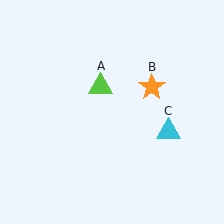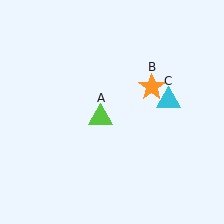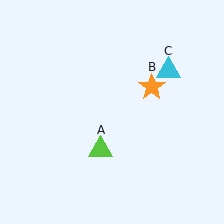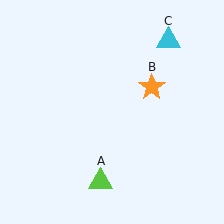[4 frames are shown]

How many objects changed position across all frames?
2 objects changed position: lime triangle (object A), cyan triangle (object C).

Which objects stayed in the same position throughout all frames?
Orange star (object B) remained stationary.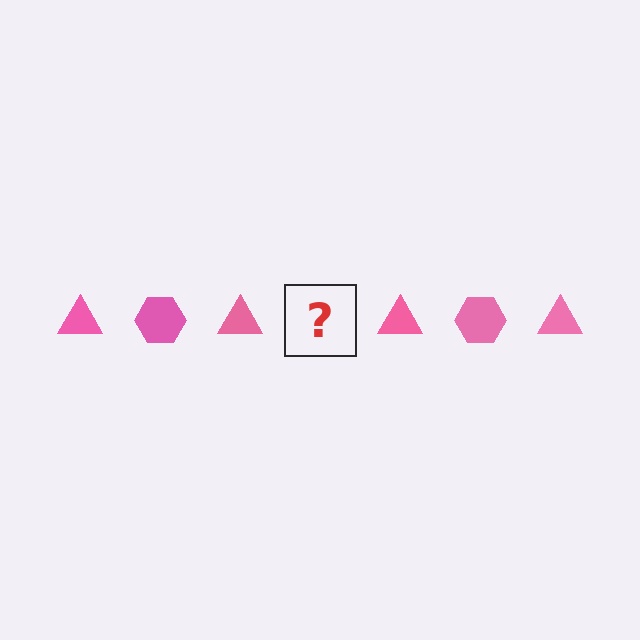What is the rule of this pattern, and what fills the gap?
The rule is that the pattern cycles through triangle, hexagon shapes in pink. The gap should be filled with a pink hexagon.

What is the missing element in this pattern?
The missing element is a pink hexagon.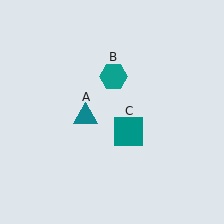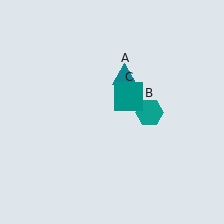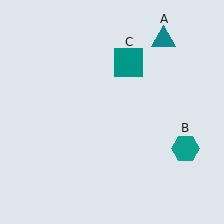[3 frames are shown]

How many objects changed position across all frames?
3 objects changed position: teal triangle (object A), teal hexagon (object B), teal square (object C).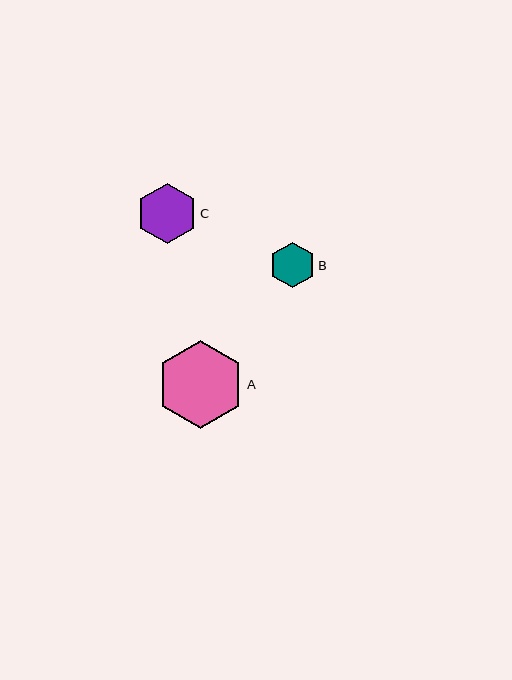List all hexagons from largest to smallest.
From largest to smallest: A, C, B.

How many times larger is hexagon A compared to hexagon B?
Hexagon A is approximately 1.9 times the size of hexagon B.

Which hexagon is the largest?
Hexagon A is the largest with a size of approximately 88 pixels.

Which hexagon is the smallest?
Hexagon B is the smallest with a size of approximately 45 pixels.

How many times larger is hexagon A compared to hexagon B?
Hexagon A is approximately 1.9 times the size of hexagon B.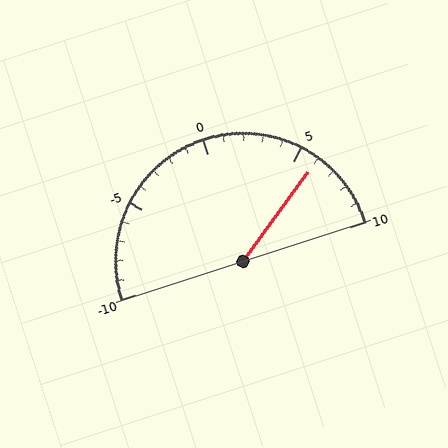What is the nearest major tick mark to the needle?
The nearest major tick mark is 5.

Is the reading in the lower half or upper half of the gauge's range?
The reading is in the upper half of the range (-10 to 10).